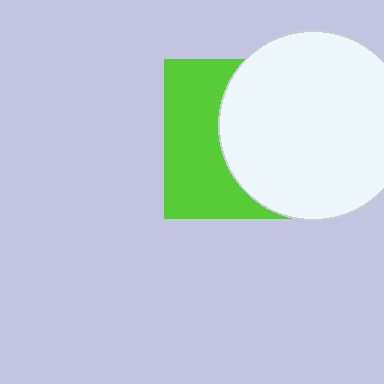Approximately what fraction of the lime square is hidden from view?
Roughly 57% of the lime square is hidden behind the white circle.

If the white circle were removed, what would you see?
You would see the complete lime square.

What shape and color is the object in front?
The object in front is a white circle.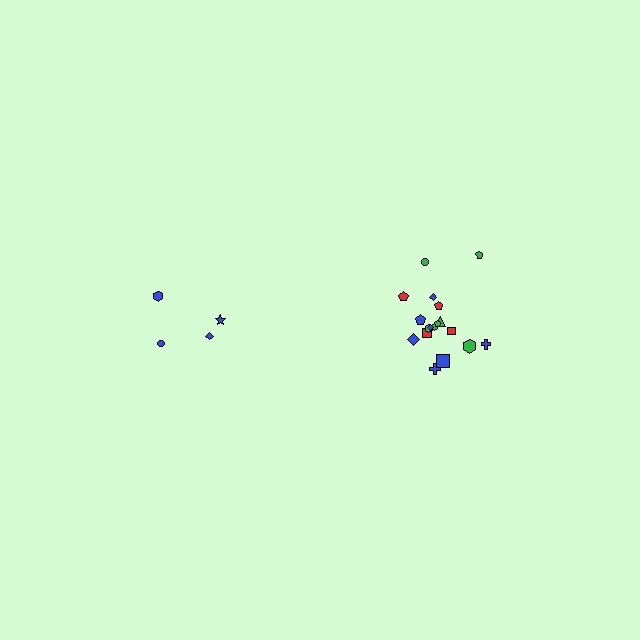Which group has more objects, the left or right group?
The right group.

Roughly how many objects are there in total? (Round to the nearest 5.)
Roughly 20 objects in total.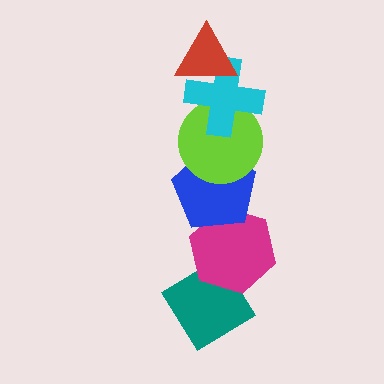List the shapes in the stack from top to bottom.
From top to bottom: the red triangle, the cyan cross, the lime circle, the blue pentagon, the magenta hexagon, the teal diamond.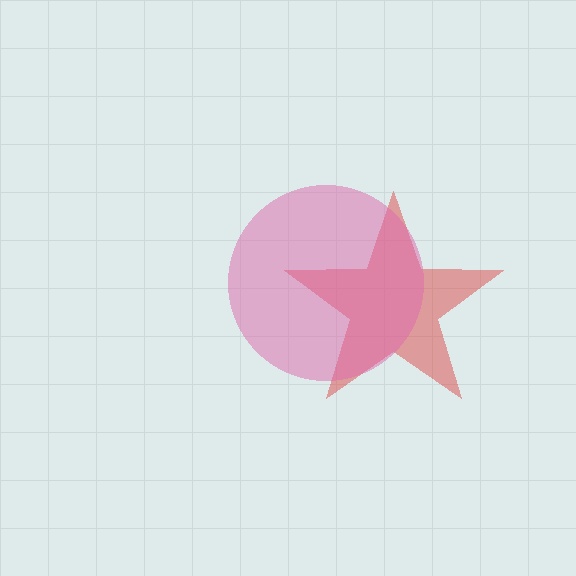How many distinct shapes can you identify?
There are 2 distinct shapes: a red star, a pink circle.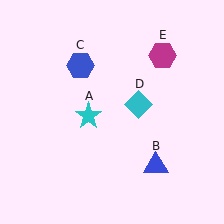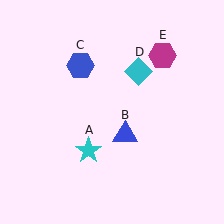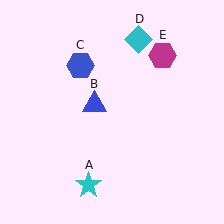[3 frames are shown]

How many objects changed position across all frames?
3 objects changed position: cyan star (object A), blue triangle (object B), cyan diamond (object D).